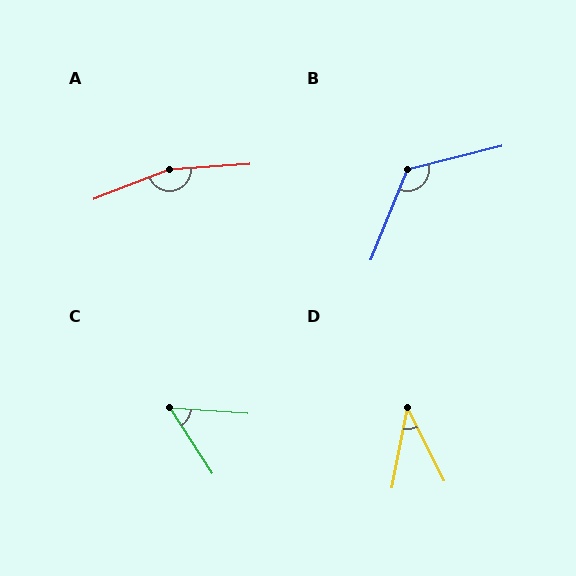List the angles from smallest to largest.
D (38°), C (53°), B (126°), A (163°).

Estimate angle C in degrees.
Approximately 53 degrees.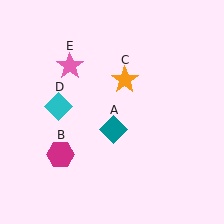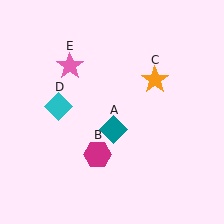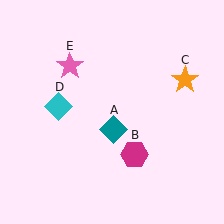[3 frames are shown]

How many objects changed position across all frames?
2 objects changed position: magenta hexagon (object B), orange star (object C).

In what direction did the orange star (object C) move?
The orange star (object C) moved right.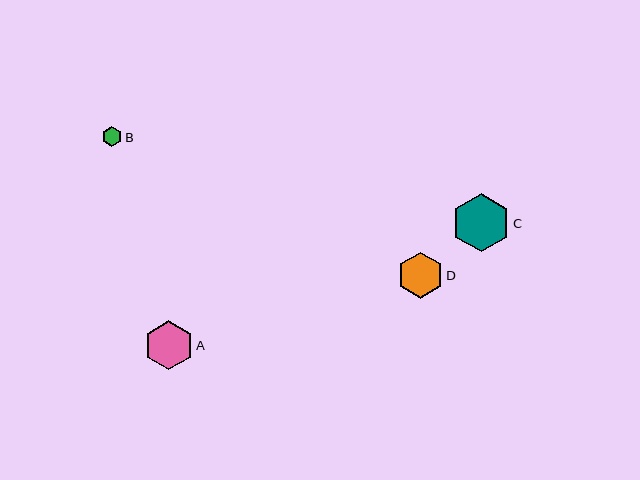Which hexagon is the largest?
Hexagon C is the largest with a size of approximately 58 pixels.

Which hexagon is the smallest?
Hexagon B is the smallest with a size of approximately 19 pixels.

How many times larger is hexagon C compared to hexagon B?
Hexagon C is approximately 3.0 times the size of hexagon B.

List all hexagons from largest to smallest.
From largest to smallest: C, A, D, B.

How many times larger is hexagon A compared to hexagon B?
Hexagon A is approximately 2.5 times the size of hexagon B.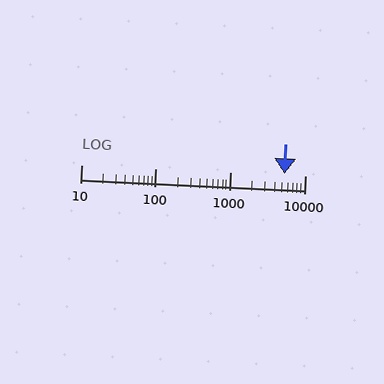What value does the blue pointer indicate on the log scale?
The pointer indicates approximately 5300.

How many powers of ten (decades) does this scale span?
The scale spans 3 decades, from 10 to 10000.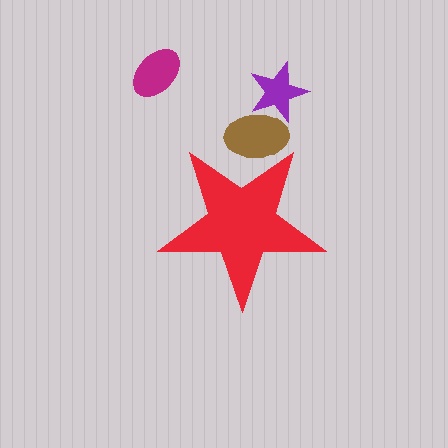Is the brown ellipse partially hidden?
Yes, the brown ellipse is partially hidden behind the red star.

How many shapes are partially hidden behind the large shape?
1 shape is partially hidden.